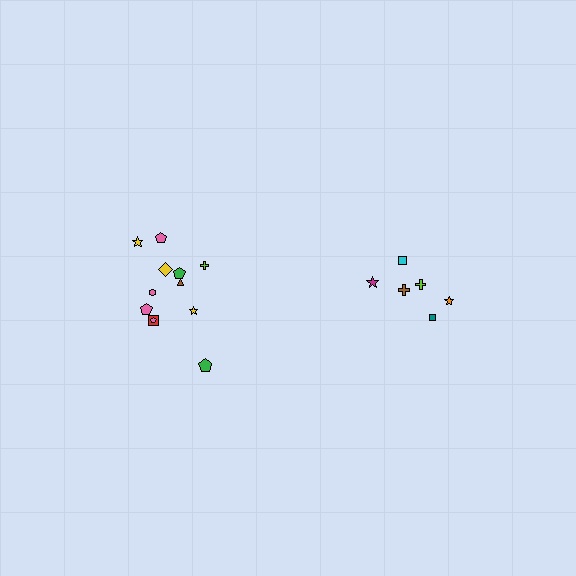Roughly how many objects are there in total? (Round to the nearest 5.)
Roughly 20 objects in total.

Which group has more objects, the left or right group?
The left group.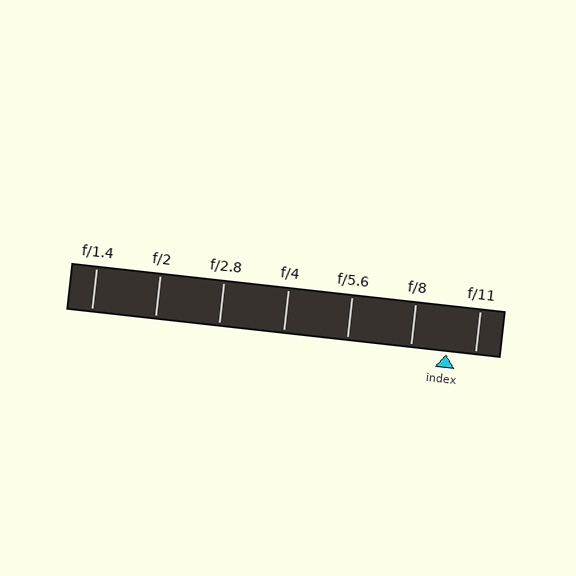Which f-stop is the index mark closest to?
The index mark is closest to f/11.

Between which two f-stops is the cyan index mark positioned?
The index mark is between f/8 and f/11.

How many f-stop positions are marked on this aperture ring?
There are 7 f-stop positions marked.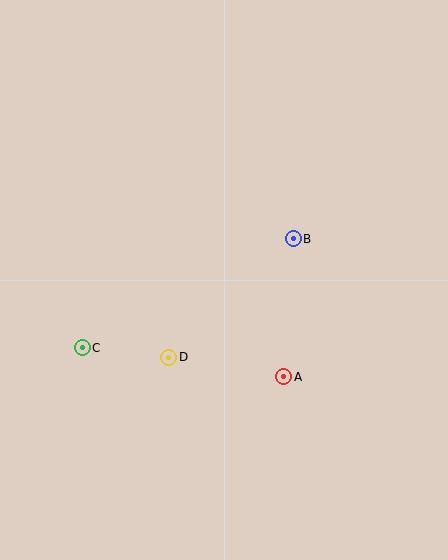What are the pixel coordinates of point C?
Point C is at (82, 348).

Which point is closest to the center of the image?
Point B at (293, 239) is closest to the center.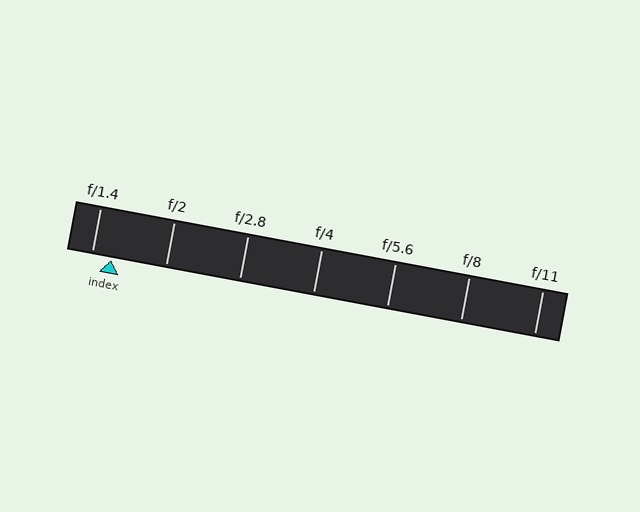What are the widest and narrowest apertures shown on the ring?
The widest aperture shown is f/1.4 and the narrowest is f/11.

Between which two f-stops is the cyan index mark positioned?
The index mark is between f/1.4 and f/2.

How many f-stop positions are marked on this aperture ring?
There are 7 f-stop positions marked.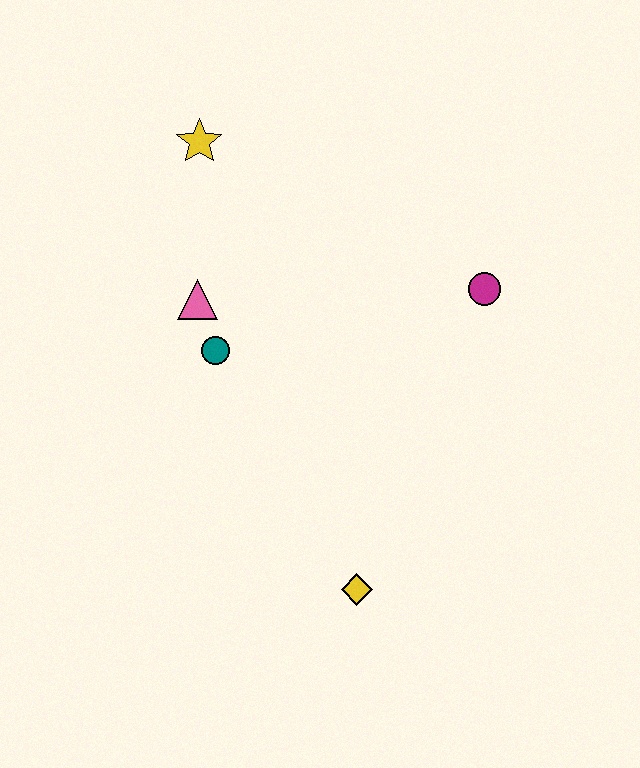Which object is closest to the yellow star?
The pink triangle is closest to the yellow star.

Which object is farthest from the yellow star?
The yellow diamond is farthest from the yellow star.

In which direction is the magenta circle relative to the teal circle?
The magenta circle is to the right of the teal circle.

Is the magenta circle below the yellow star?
Yes